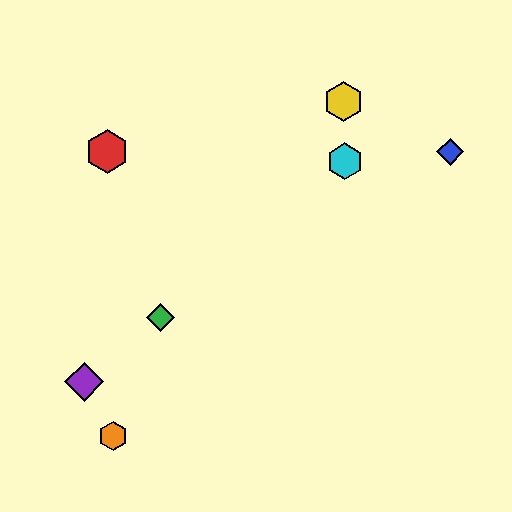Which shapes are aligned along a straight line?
The green diamond, the purple diamond, the cyan hexagon are aligned along a straight line.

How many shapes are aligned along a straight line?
3 shapes (the green diamond, the purple diamond, the cyan hexagon) are aligned along a straight line.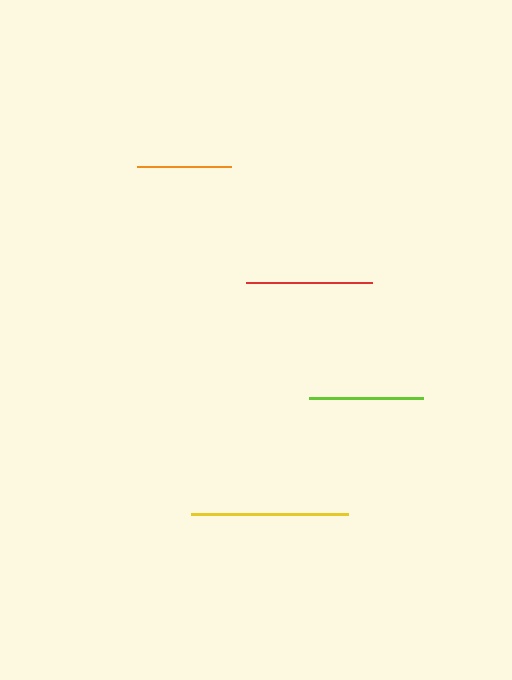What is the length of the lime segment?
The lime segment is approximately 114 pixels long.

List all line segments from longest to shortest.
From longest to shortest: yellow, red, lime, orange.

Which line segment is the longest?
The yellow line is the longest at approximately 157 pixels.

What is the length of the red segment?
The red segment is approximately 126 pixels long.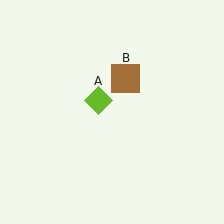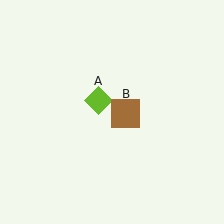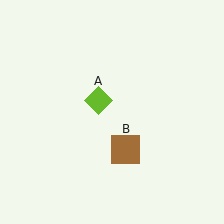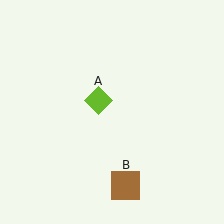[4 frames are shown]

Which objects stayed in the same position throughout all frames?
Lime diamond (object A) remained stationary.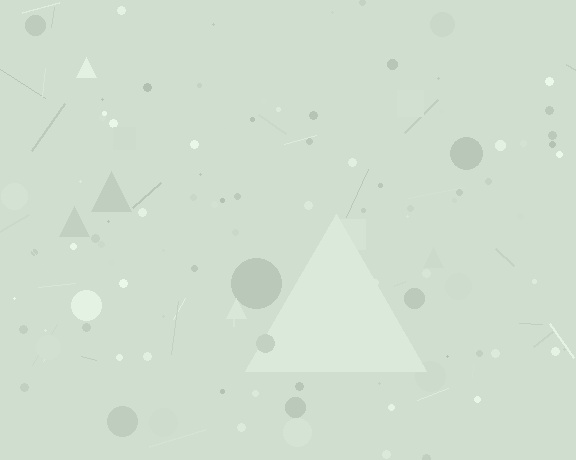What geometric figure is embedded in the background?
A triangle is embedded in the background.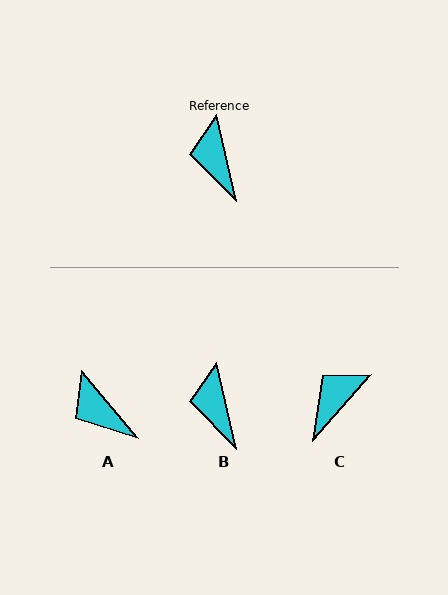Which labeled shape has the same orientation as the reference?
B.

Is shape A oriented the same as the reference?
No, it is off by about 27 degrees.